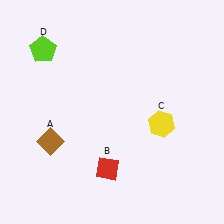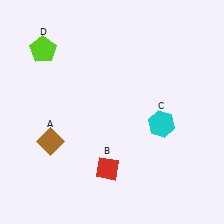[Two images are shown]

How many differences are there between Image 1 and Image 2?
There is 1 difference between the two images.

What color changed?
The hexagon (C) changed from yellow in Image 1 to cyan in Image 2.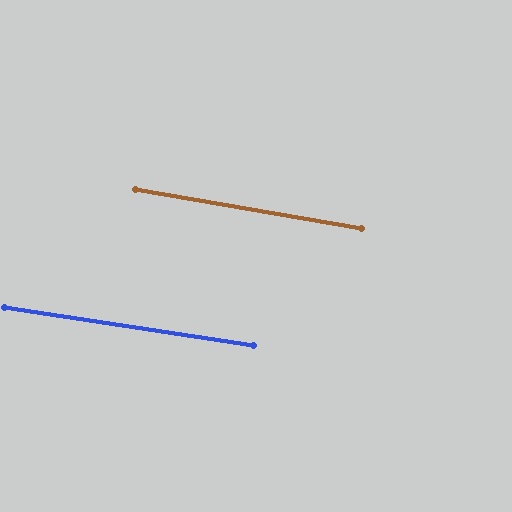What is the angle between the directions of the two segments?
Approximately 1 degree.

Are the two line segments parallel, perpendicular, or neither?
Parallel — their directions differ by only 1.0°.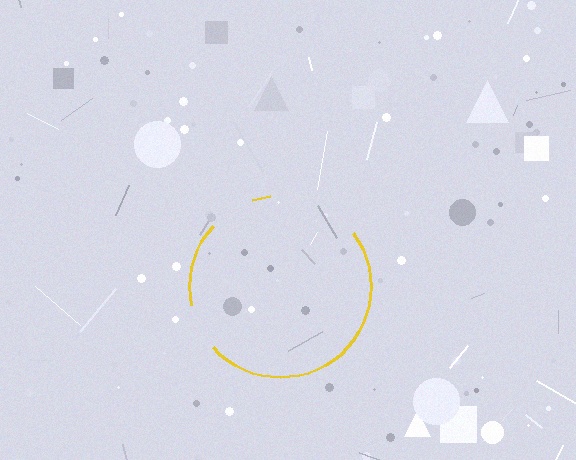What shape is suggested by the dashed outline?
The dashed outline suggests a circle.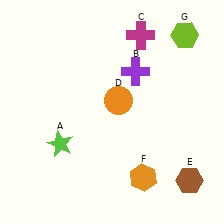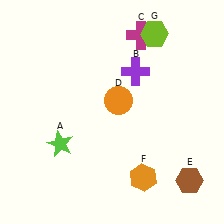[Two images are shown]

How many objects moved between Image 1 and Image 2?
1 object moved between the two images.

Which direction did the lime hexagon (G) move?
The lime hexagon (G) moved left.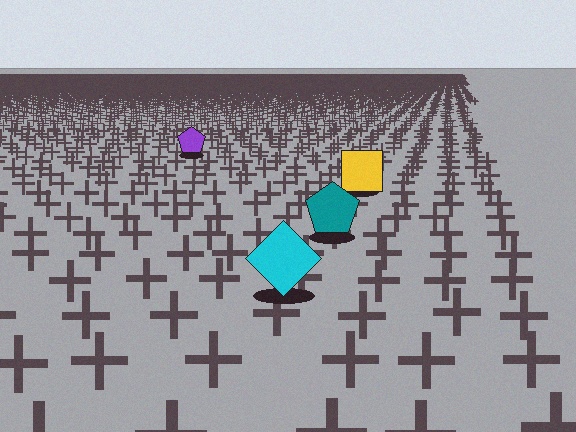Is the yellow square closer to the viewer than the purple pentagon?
Yes. The yellow square is closer — you can tell from the texture gradient: the ground texture is coarser near it.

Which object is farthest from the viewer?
The purple pentagon is farthest from the viewer. It appears smaller and the ground texture around it is denser.